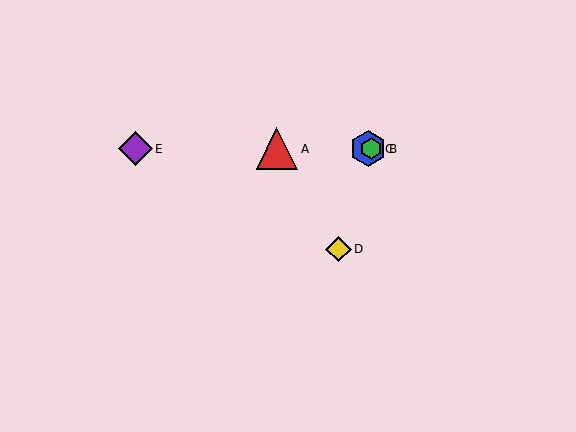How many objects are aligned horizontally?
4 objects (A, B, C, E) are aligned horizontally.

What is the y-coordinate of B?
Object B is at y≈149.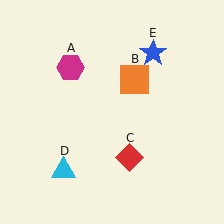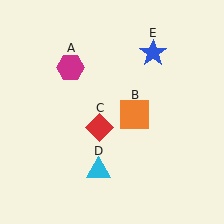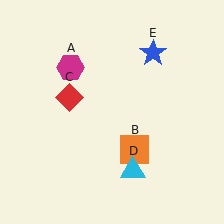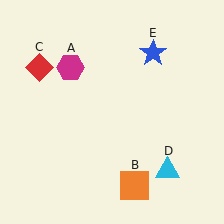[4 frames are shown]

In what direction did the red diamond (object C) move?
The red diamond (object C) moved up and to the left.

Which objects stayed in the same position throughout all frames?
Magenta hexagon (object A) and blue star (object E) remained stationary.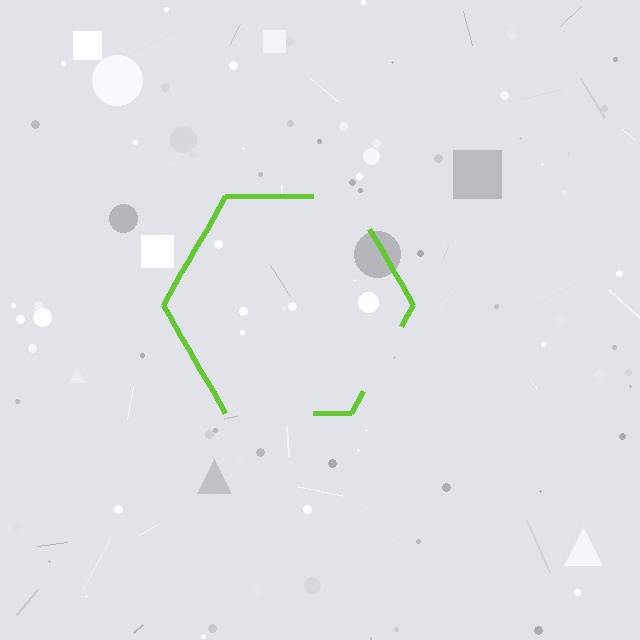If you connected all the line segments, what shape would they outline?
They would outline a hexagon.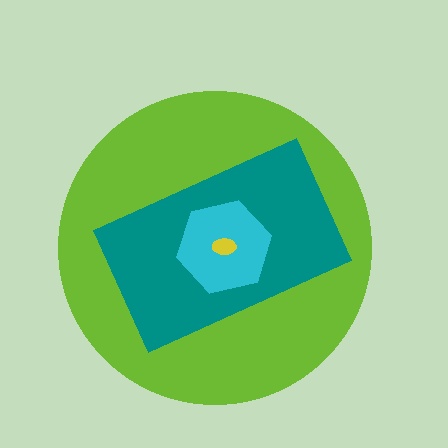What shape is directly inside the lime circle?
The teal rectangle.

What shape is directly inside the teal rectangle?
The cyan hexagon.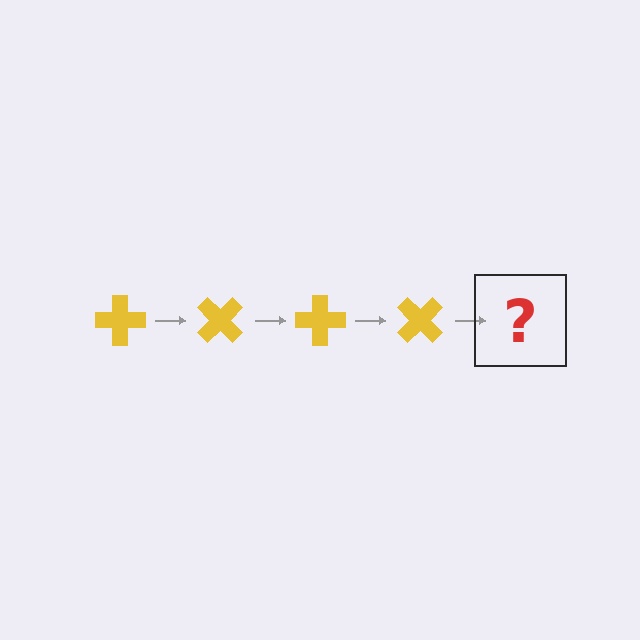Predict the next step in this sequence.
The next step is a yellow cross rotated 180 degrees.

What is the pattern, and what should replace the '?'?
The pattern is that the cross rotates 45 degrees each step. The '?' should be a yellow cross rotated 180 degrees.